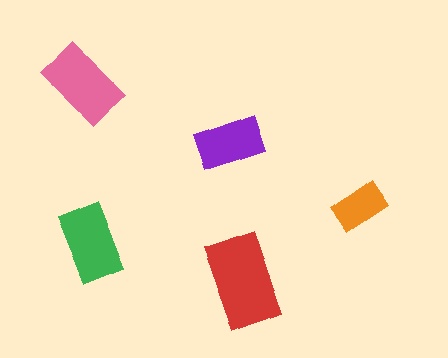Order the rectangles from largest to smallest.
the red one, the pink one, the green one, the purple one, the orange one.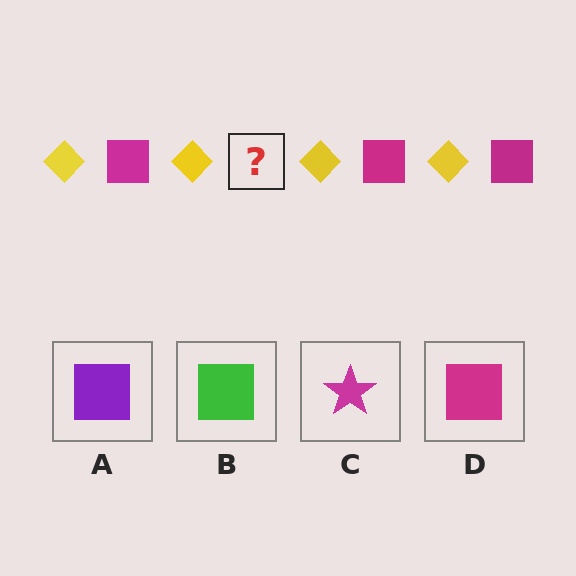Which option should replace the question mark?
Option D.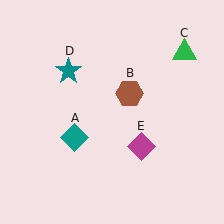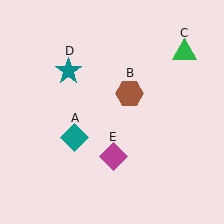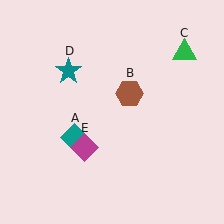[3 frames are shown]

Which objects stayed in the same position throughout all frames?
Teal diamond (object A) and brown hexagon (object B) and green triangle (object C) and teal star (object D) remained stationary.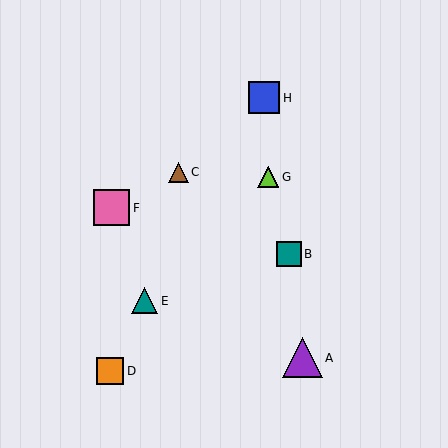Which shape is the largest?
The purple triangle (labeled A) is the largest.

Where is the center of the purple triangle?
The center of the purple triangle is at (303, 358).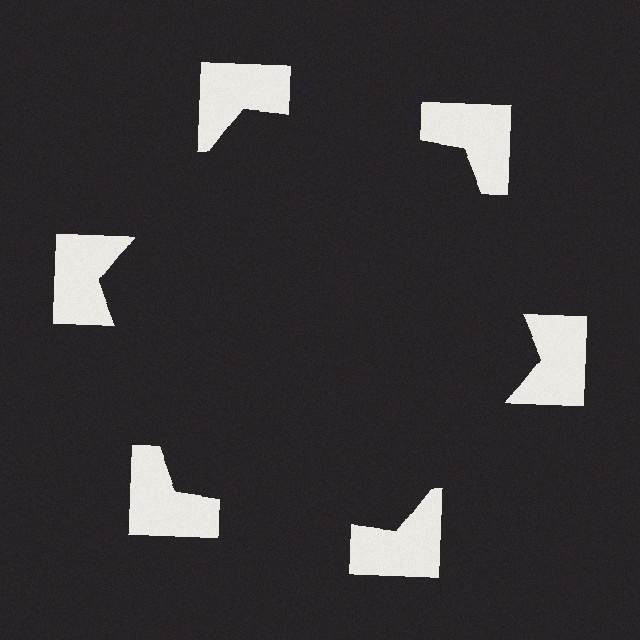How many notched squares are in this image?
There are 6 — one at each vertex of the illusory hexagon.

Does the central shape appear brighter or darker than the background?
It typically appears slightly darker than the background, even though no actual brightness change is drawn.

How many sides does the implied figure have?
6 sides.